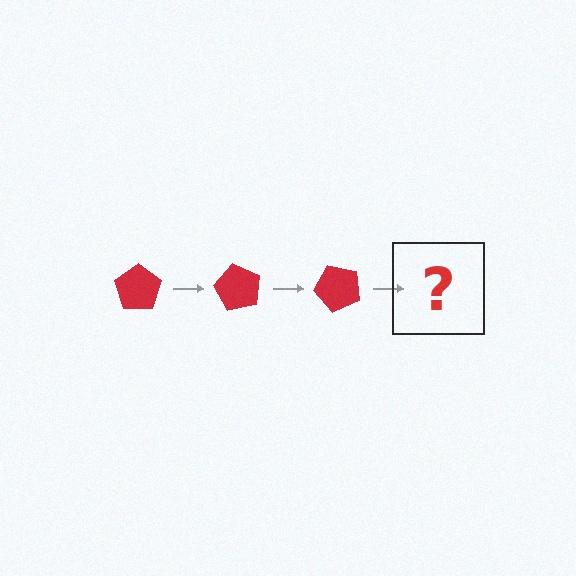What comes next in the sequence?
The next element should be a red pentagon rotated 180 degrees.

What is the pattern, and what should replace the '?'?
The pattern is that the pentagon rotates 60 degrees each step. The '?' should be a red pentagon rotated 180 degrees.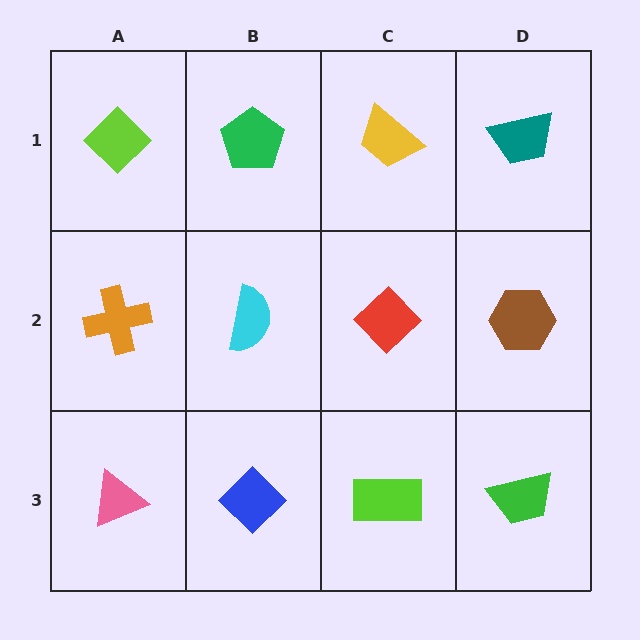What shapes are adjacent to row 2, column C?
A yellow trapezoid (row 1, column C), a lime rectangle (row 3, column C), a cyan semicircle (row 2, column B), a brown hexagon (row 2, column D).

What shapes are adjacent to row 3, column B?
A cyan semicircle (row 2, column B), a pink triangle (row 3, column A), a lime rectangle (row 3, column C).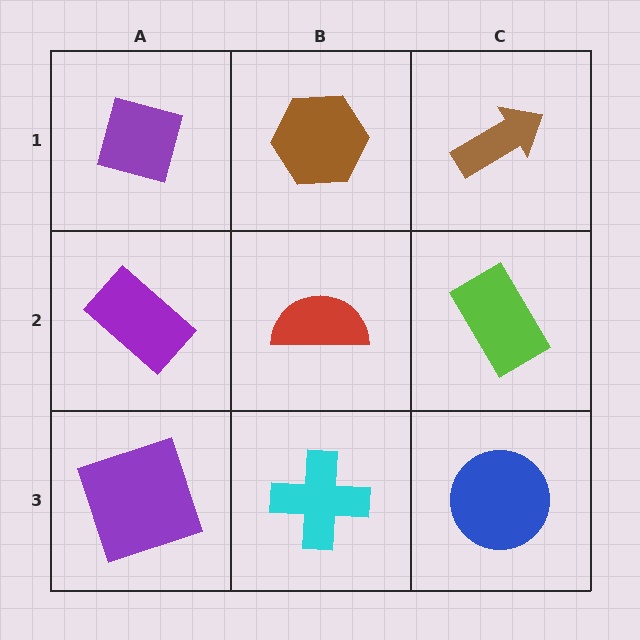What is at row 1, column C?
A brown arrow.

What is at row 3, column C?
A blue circle.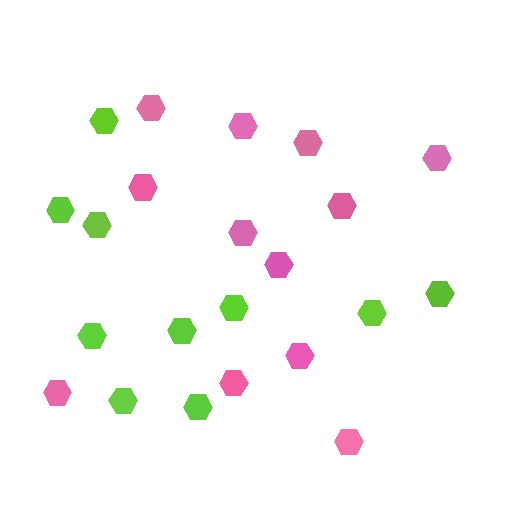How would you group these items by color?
There are 2 groups: one group of lime hexagons (10) and one group of pink hexagons (12).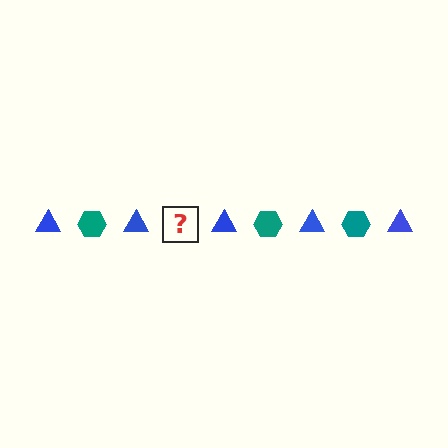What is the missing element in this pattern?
The missing element is a teal hexagon.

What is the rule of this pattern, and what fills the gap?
The rule is that the pattern alternates between blue triangle and teal hexagon. The gap should be filled with a teal hexagon.